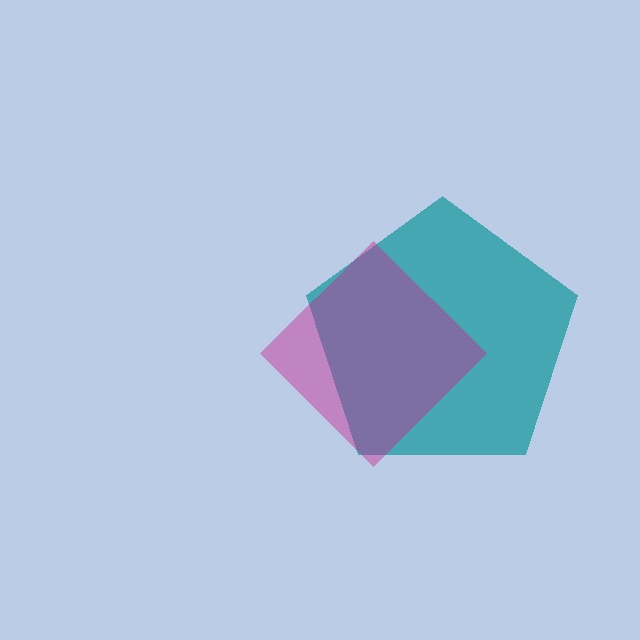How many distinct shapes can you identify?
There are 2 distinct shapes: a teal pentagon, a magenta diamond.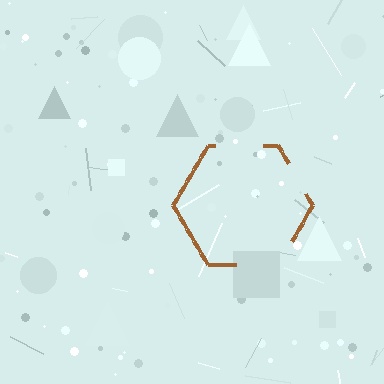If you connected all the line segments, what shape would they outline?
They would outline a hexagon.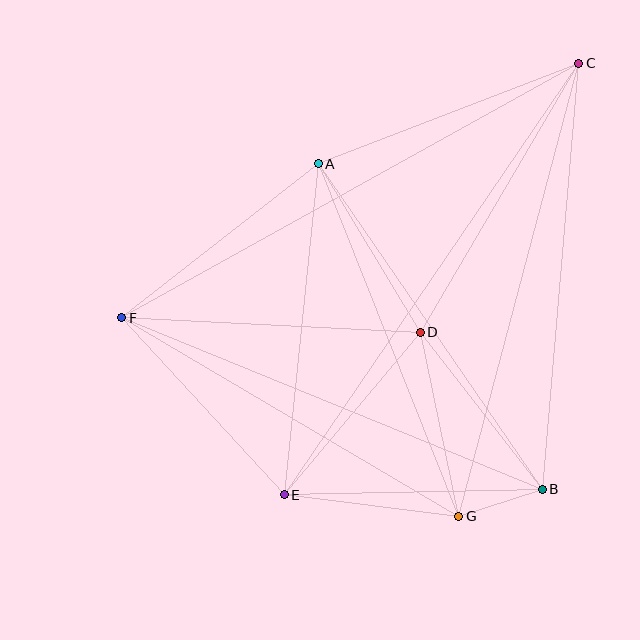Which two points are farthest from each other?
Points C and F are farthest from each other.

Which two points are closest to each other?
Points B and G are closest to each other.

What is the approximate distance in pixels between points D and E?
The distance between D and E is approximately 212 pixels.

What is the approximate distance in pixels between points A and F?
The distance between A and F is approximately 250 pixels.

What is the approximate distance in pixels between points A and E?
The distance between A and E is approximately 333 pixels.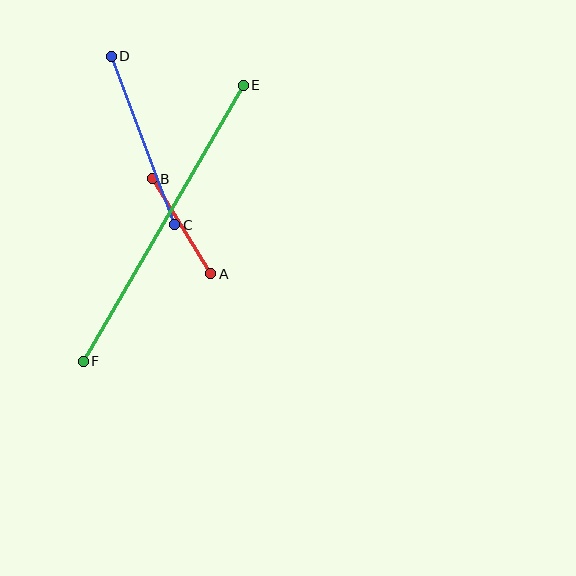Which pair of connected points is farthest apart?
Points E and F are farthest apart.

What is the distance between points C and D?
The distance is approximately 180 pixels.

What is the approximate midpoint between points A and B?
The midpoint is at approximately (182, 226) pixels.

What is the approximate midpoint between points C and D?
The midpoint is at approximately (143, 140) pixels.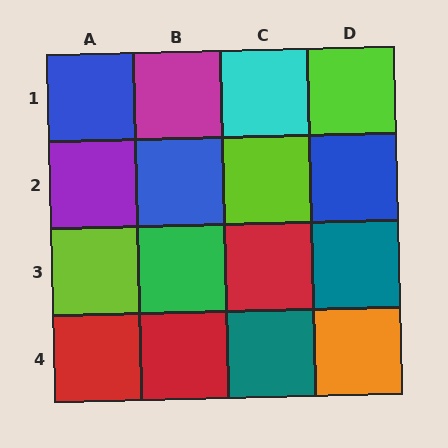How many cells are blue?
3 cells are blue.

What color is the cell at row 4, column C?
Teal.